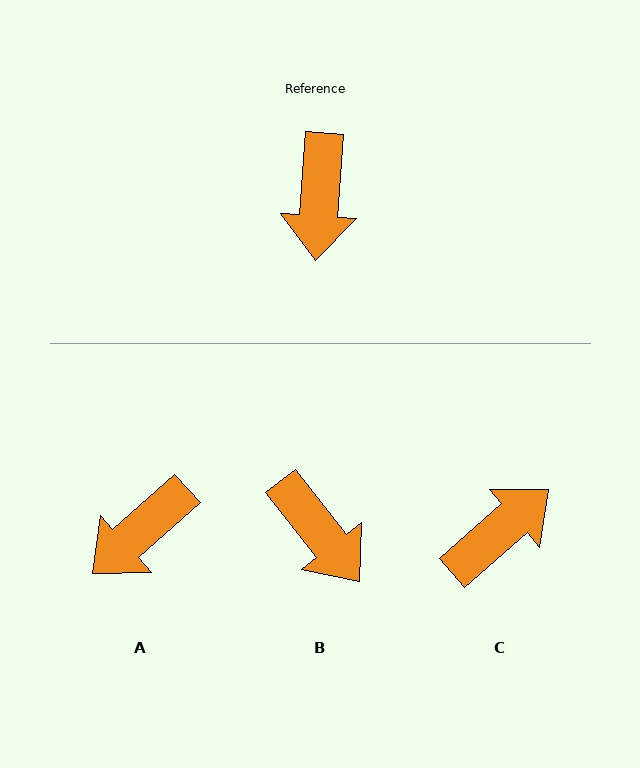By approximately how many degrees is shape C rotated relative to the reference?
Approximately 135 degrees counter-clockwise.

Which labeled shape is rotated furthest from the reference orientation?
C, about 135 degrees away.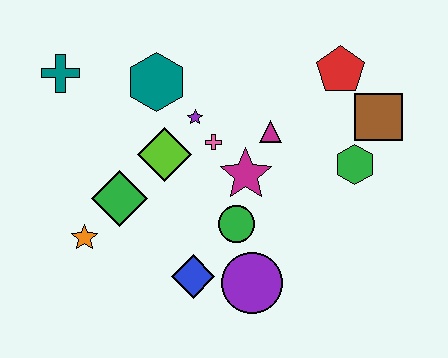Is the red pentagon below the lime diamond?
No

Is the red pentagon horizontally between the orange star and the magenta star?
No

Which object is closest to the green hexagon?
The brown square is closest to the green hexagon.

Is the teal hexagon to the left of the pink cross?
Yes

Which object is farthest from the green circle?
The teal cross is farthest from the green circle.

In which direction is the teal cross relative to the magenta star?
The teal cross is to the left of the magenta star.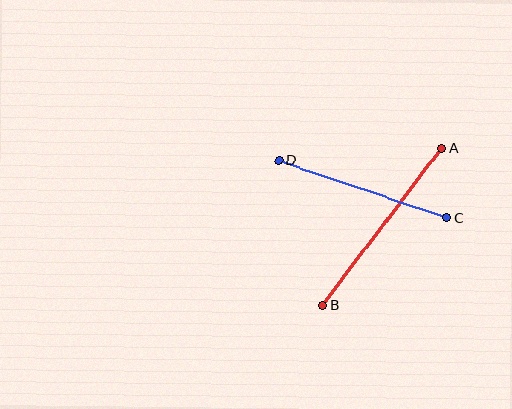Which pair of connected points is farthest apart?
Points A and B are farthest apart.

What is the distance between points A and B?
The distance is approximately 196 pixels.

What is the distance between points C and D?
The distance is approximately 177 pixels.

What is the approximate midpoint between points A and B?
The midpoint is at approximately (382, 227) pixels.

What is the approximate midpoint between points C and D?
The midpoint is at approximately (363, 189) pixels.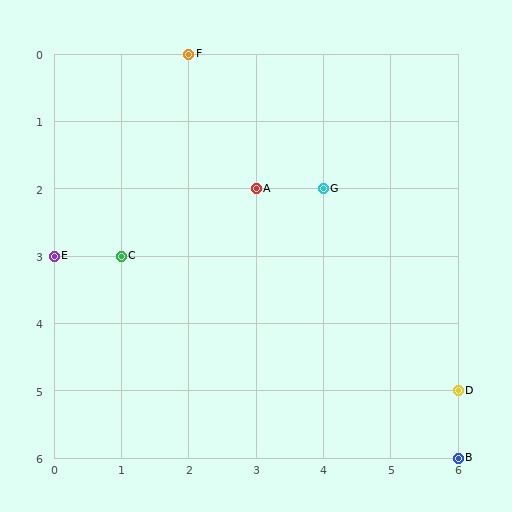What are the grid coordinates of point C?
Point C is at grid coordinates (1, 3).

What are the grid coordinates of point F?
Point F is at grid coordinates (2, 0).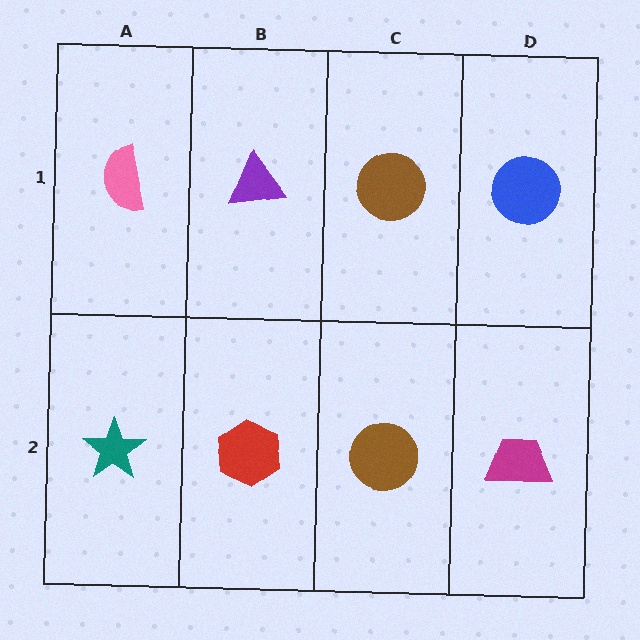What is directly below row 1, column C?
A brown circle.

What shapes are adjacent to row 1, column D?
A magenta trapezoid (row 2, column D), a brown circle (row 1, column C).